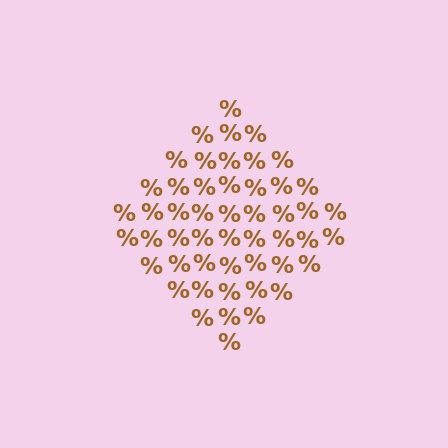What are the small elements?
The small elements are percent signs.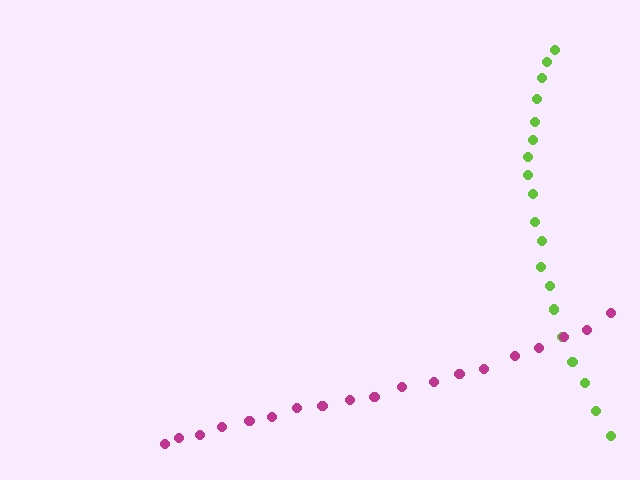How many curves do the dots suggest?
There are 2 distinct paths.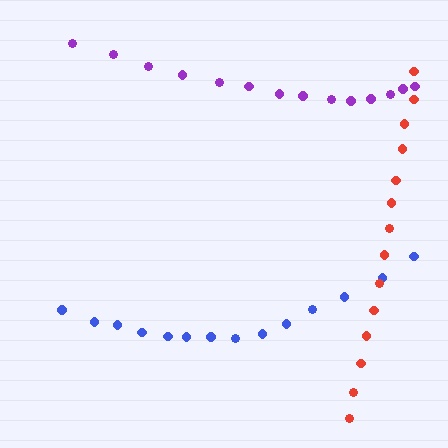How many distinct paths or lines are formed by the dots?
There are 3 distinct paths.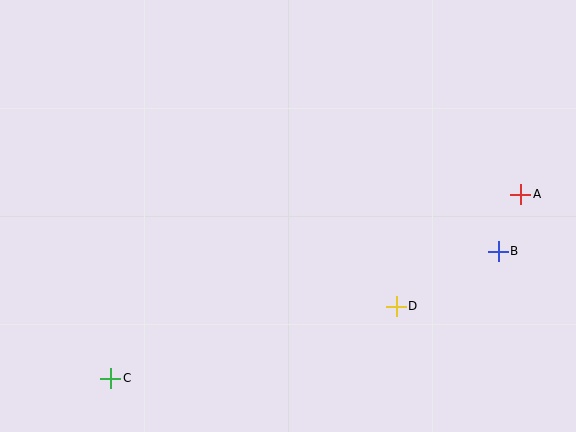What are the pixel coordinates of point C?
Point C is at (111, 378).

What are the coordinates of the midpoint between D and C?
The midpoint between D and C is at (253, 342).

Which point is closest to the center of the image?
Point D at (396, 306) is closest to the center.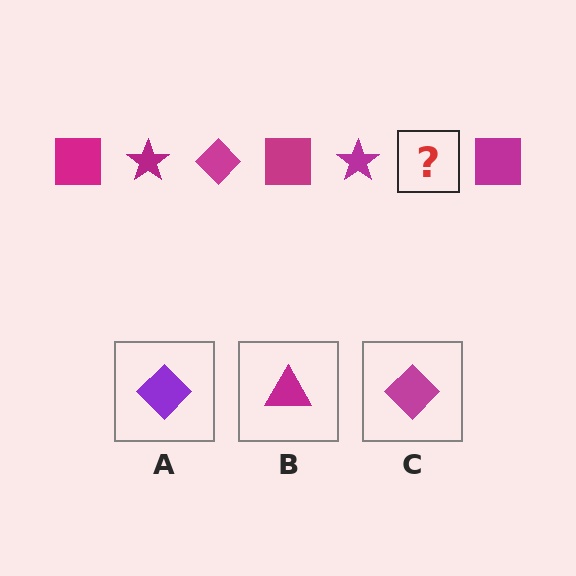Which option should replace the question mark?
Option C.